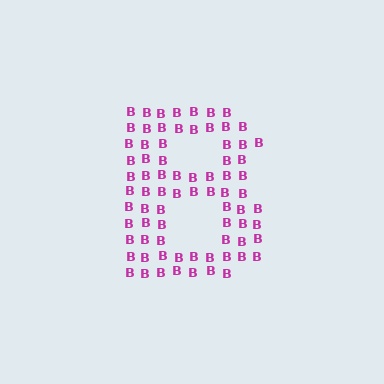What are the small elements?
The small elements are letter B's.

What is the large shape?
The large shape is the letter B.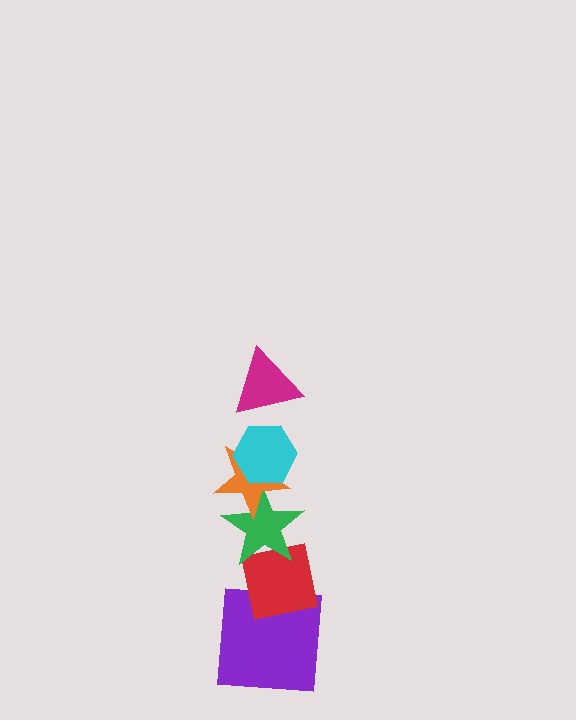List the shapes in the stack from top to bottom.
From top to bottom: the magenta triangle, the cyan hexagon, the orange star, the green star, the red square, the purple square.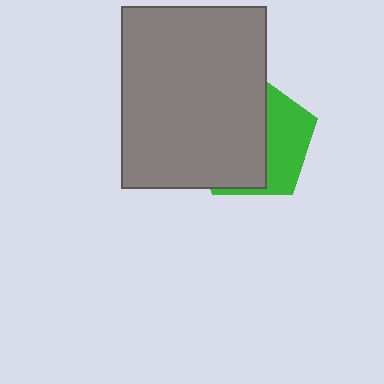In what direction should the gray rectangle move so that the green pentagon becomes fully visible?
The gray rectangle should move left. That is the shortest direction to clear the overlap and leave the green pentagon fully visible.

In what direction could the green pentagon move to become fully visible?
The green pentagon could move right. That would shift it out from behind the gray rectangle entirely.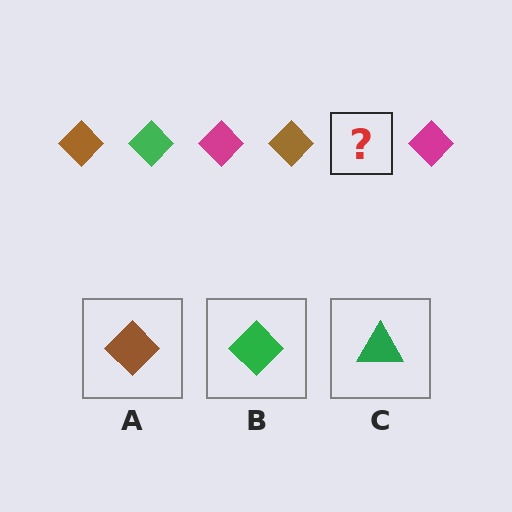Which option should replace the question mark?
Option B.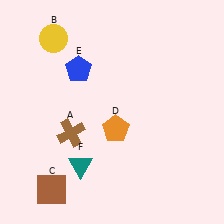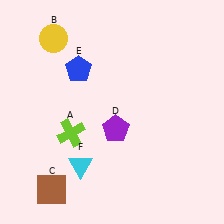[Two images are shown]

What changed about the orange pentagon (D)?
In Image 1, D is orange. In Image 2, it changed to purple.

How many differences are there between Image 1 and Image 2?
There are 3 differences between the two images.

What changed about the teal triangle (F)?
In Image 1, F is teal. In Image 2, it changed to cyan.